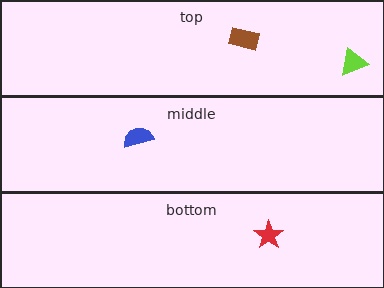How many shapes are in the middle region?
1.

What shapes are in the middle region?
The blue semicircle.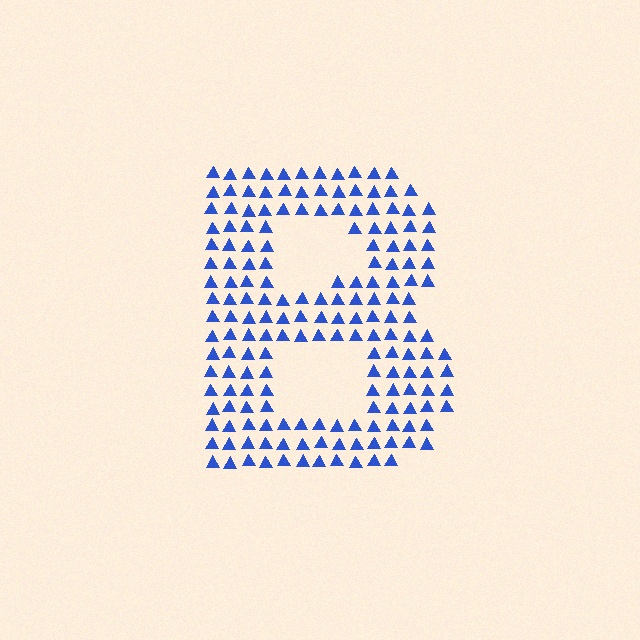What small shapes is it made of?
It is made of small triangles.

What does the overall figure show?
The overall figure shows the letter B.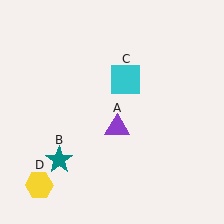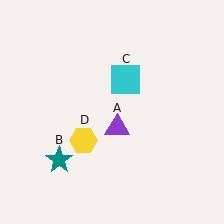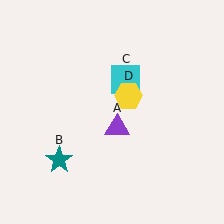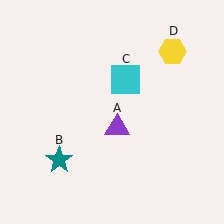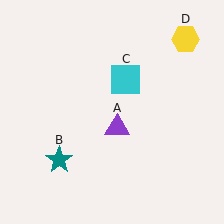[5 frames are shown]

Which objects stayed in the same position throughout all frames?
Purple triangle (object A) and teal star (object B) and cyan square (object C) remained stationary.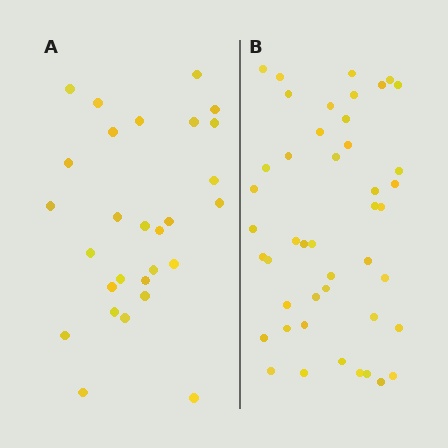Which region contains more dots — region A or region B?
Region B (the right region) has more dots.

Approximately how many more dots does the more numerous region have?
Region B has approximately 15 more dots than region A.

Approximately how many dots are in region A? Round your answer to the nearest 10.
About 30 dots. (The exact count is 28, which rounds to 30.)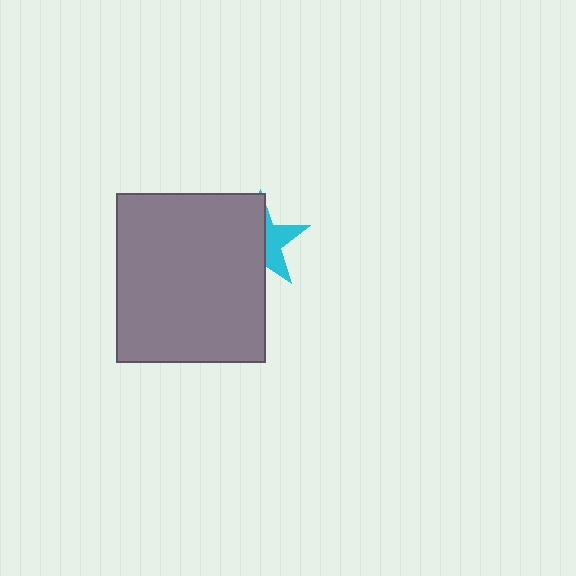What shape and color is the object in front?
The object in front is a gray rectangle.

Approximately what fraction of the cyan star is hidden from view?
Roughly 60% of the cyan star is hidden behind the gray rectangle.